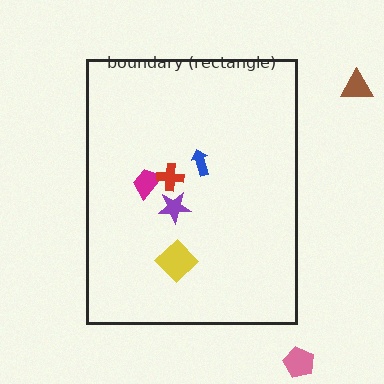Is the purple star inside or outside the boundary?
Inside.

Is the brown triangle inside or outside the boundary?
Outside.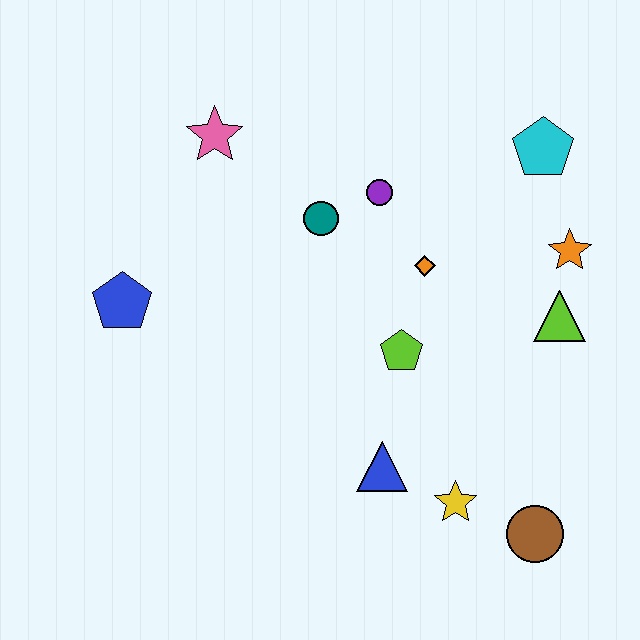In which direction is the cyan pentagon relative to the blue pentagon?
The cyan pentagon is to the right of the blue pentagon.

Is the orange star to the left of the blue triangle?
No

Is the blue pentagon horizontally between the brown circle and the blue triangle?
No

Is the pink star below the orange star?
No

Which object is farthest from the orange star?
The blue pentagon is farthest from the orange star.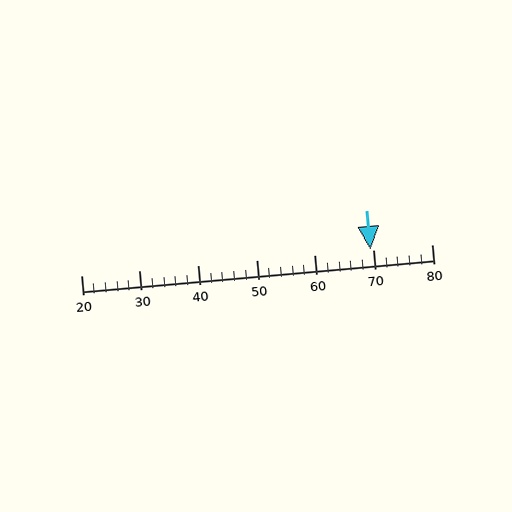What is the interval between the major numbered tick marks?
The major tick marks are spaced 10 units apart.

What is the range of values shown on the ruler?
The ruler shows values from 20 to 80.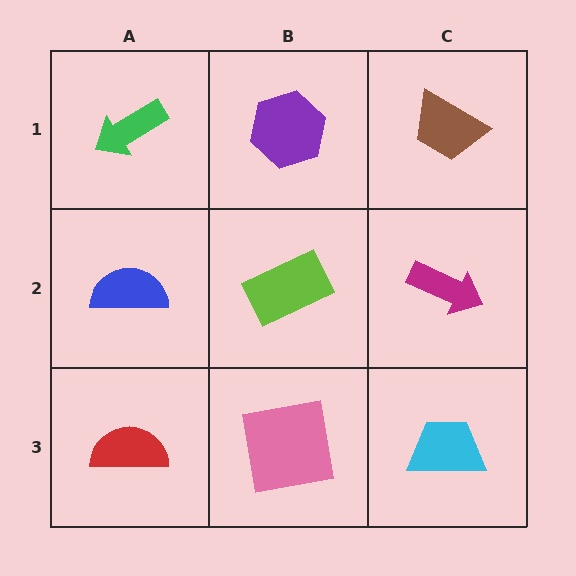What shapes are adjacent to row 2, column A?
A green arrow (row 1, column A), a red semicircle (row 3, column A), a lime rectangle (row 2, column B).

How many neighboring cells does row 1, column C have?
2.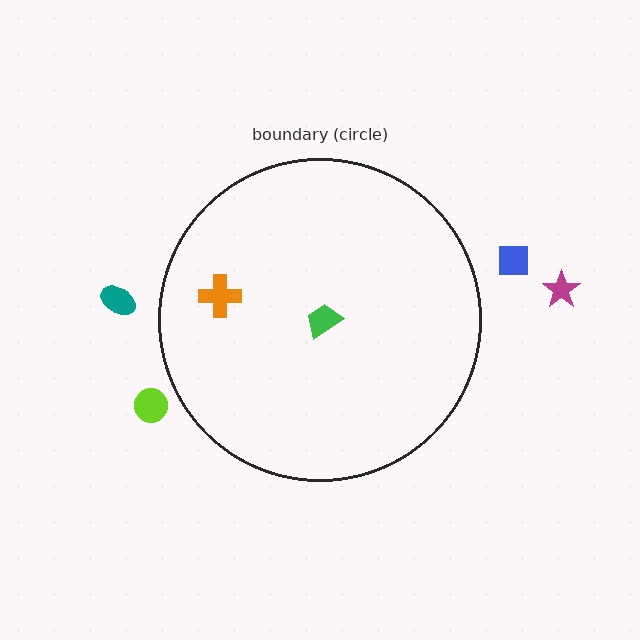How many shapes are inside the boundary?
2 inside, 4 outside.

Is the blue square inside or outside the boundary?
Outside.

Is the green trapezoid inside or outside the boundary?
Inside.